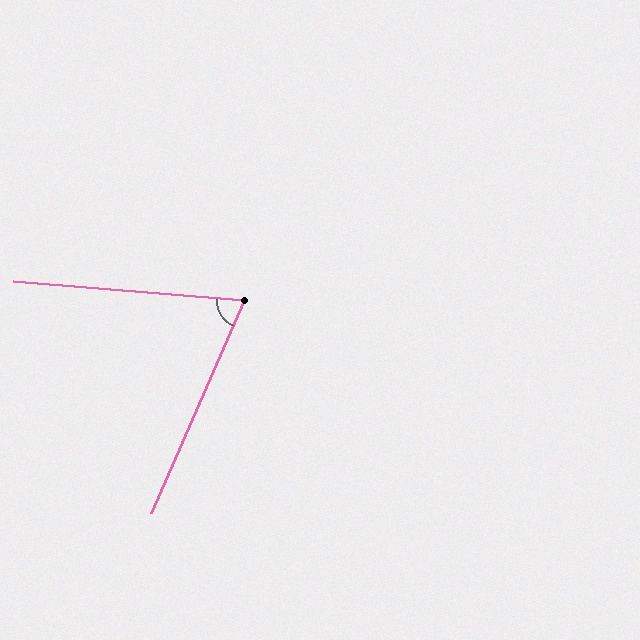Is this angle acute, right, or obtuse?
It is acute.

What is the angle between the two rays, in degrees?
Approximately 71 degrees.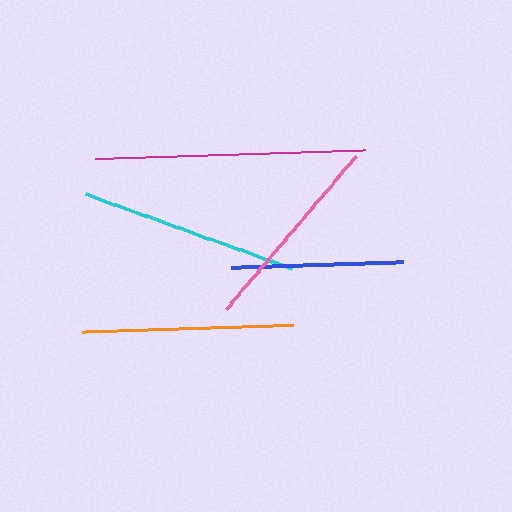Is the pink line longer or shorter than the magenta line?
The magenta line is longer than the pink line.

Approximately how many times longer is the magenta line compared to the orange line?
The magenta line is approximately 1.3 times the length of the orange line.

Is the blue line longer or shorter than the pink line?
The pink line is longer than the blue line.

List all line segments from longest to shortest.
From longest to shortest: magenta, cyan, orange, pink, blue.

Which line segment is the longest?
The magenta line is the longest at approximately 270 pixels.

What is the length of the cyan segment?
The cyan segment is approximately 219 pixels long.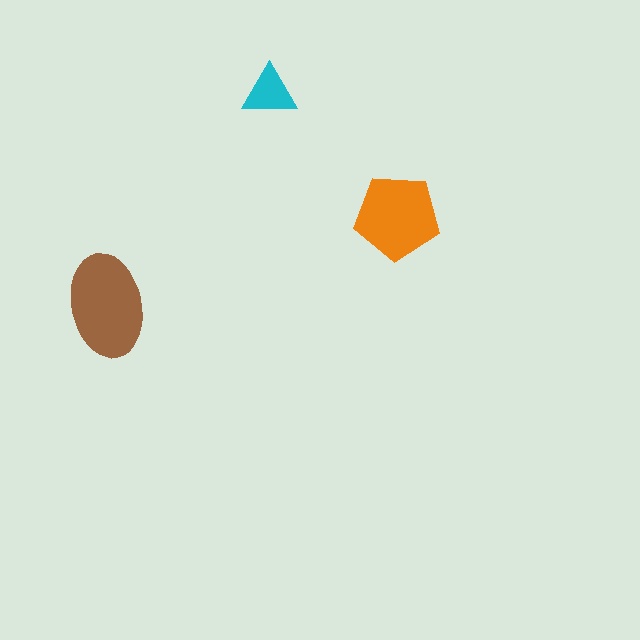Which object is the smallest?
The cyan triangle.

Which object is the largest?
The brown ellipse.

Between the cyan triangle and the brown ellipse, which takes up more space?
The brown ellipse.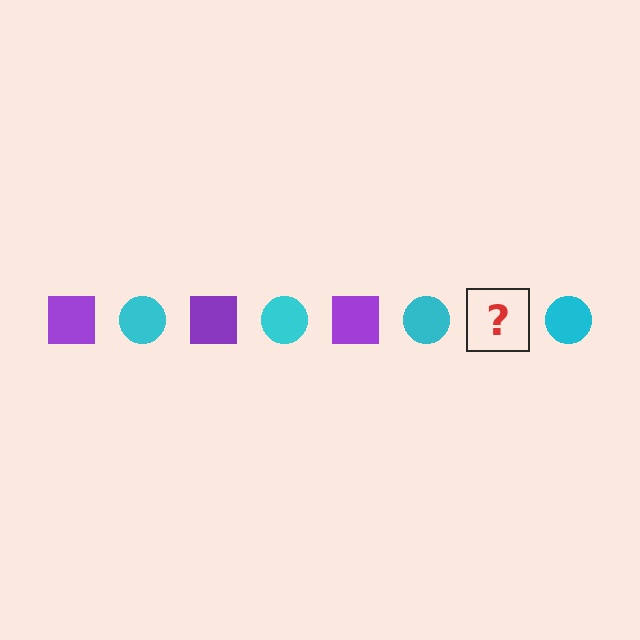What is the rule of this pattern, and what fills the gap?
The rule is that the pattern alternates between purple square and cyan circle. The gap should be filled with a purple square.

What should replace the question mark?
The question mark should be replaced with a purple square.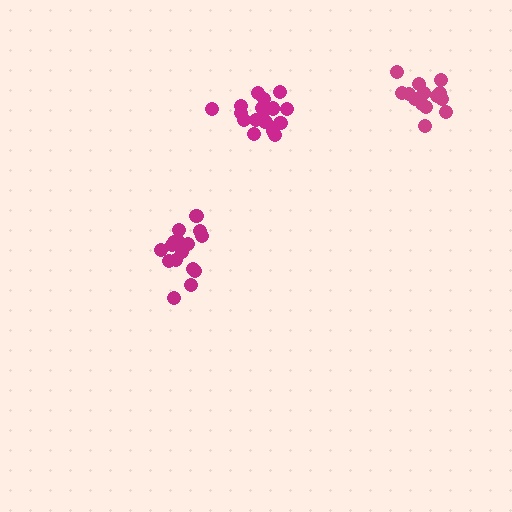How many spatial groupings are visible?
There are 3 spatial groupings.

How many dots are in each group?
Group 1: 16 dots, Group 2: 18 dots, Group 3: 15 dots (49 total).